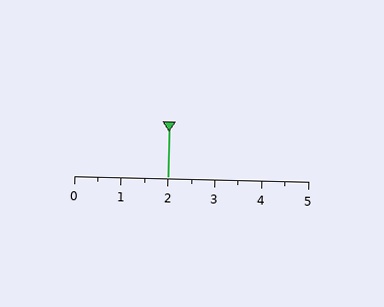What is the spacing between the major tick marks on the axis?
The major ticks are spaced 1 apart.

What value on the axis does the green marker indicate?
The marker indicates approximately 2.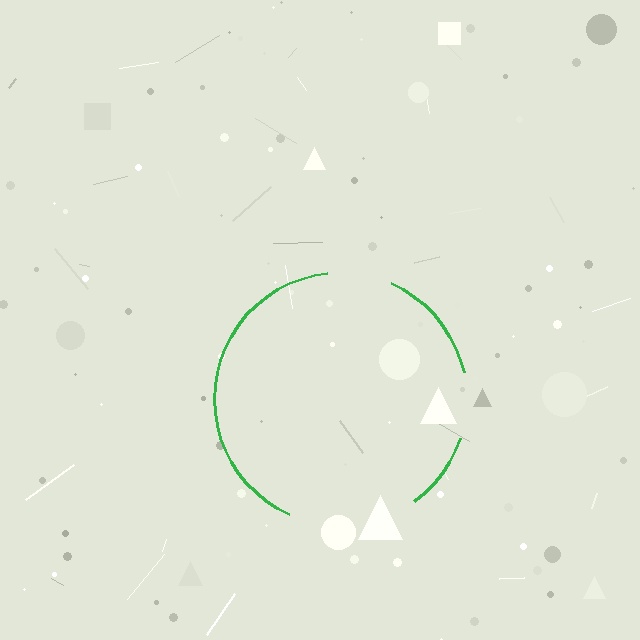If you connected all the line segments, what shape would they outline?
They would outline a circle.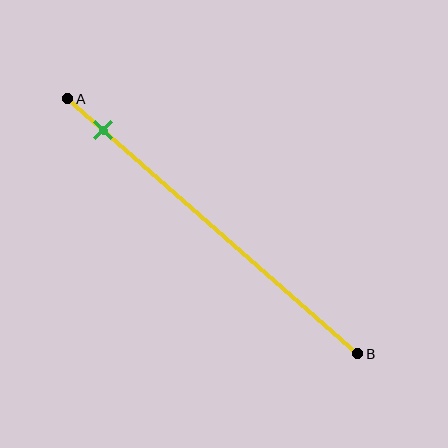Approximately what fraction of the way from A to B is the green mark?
The green mark is approximately 10% of the way from A to B.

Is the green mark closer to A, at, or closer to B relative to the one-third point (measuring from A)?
The green mark is closer to point A than the one-third point of segment AB.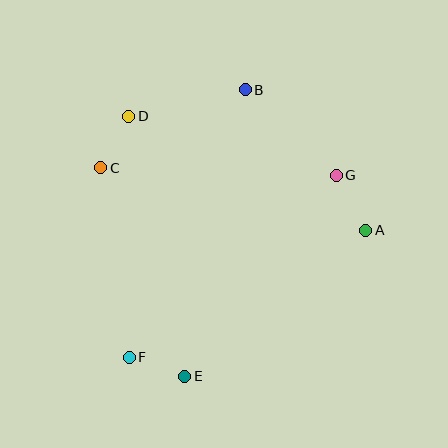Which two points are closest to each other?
Points E and F are closest to each other.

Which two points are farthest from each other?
Points B and E are farthest from each other.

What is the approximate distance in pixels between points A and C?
The distance between A and C is approximately 272 pixels.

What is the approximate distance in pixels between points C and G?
The distance between C and G is approximately 236 pixels.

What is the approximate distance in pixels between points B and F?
The distance between B and F is approximately 292 pixels.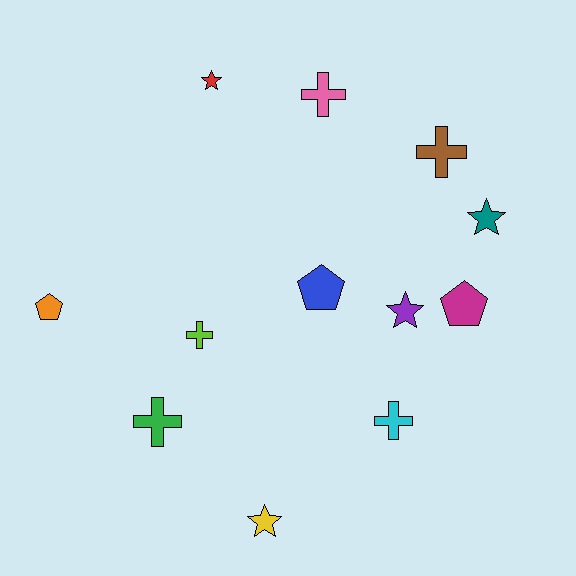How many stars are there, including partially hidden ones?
There are 4 stars.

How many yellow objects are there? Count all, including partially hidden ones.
There is 1 yellow object.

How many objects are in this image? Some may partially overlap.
There are 12 objects.